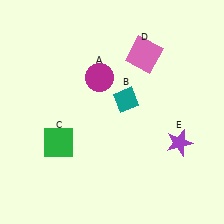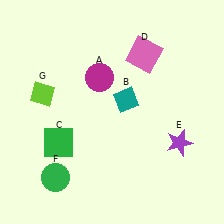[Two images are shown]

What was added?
A green circle (F), a lime diamond (G) were added in Image 2.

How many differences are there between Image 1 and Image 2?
There are 2 differences between the two images.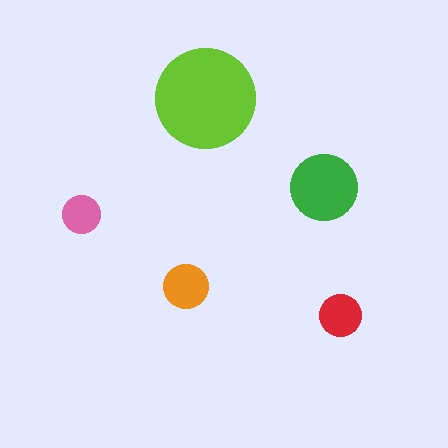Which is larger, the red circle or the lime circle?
The lime one.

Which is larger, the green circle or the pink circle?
The green one.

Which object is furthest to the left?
The pink circle is leftmost.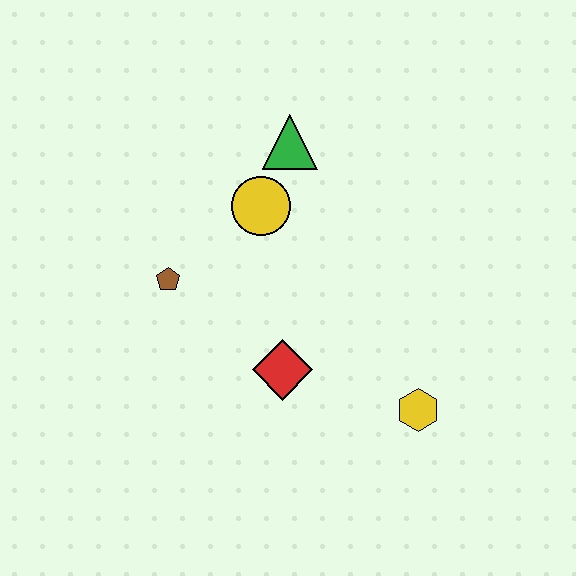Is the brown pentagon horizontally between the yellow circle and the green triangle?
No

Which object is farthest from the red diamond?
The green triangle is farthest from the red diamond.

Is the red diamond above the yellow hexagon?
Yes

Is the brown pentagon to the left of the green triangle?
Yes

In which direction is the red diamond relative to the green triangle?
The red diamond is below the green triangle.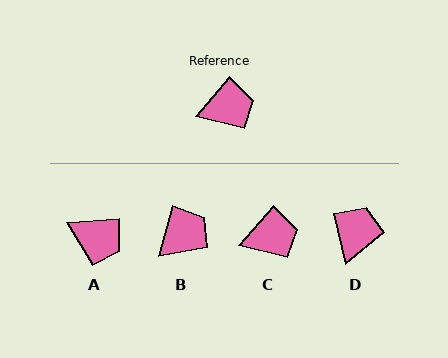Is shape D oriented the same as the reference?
No, it is off by about 54 degrees.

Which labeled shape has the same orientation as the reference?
C.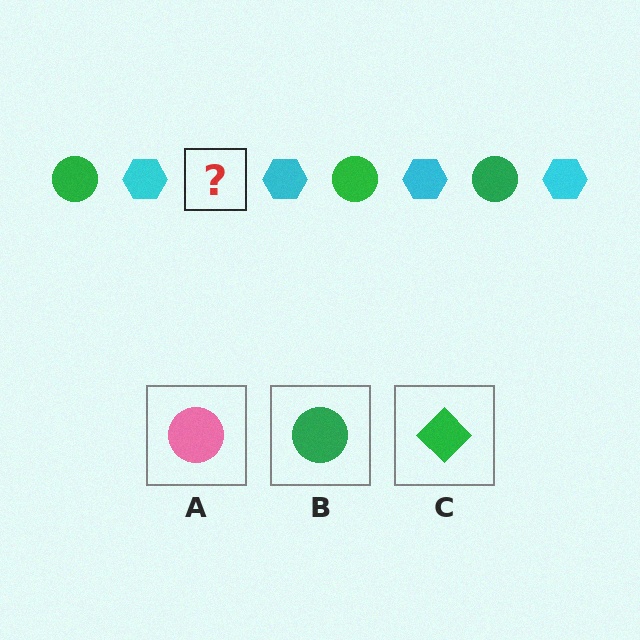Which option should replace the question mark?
Option B.